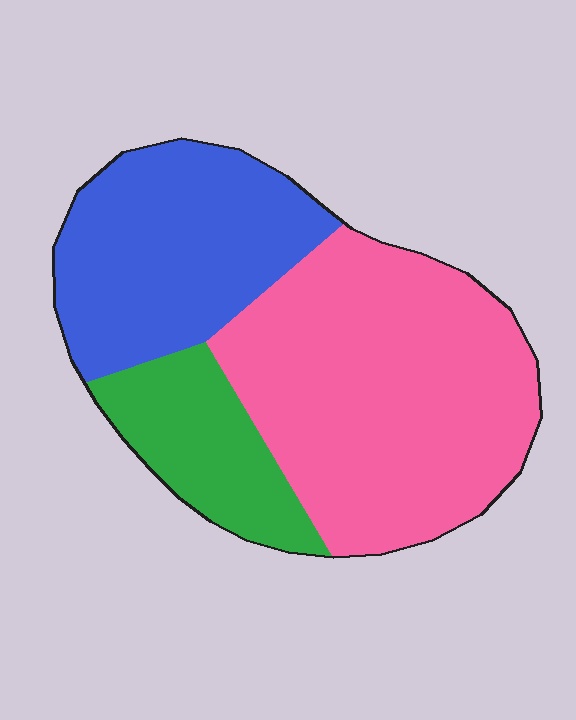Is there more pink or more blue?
Pink.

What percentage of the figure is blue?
Blue takes up about one third (1/3) of the figure.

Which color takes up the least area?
Green, at roughly 15%.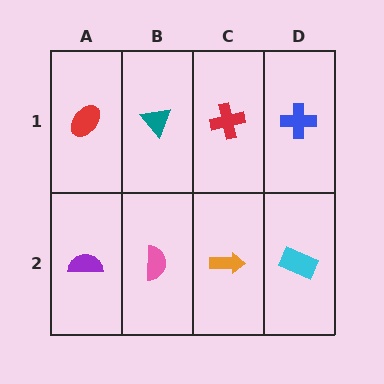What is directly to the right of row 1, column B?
A red cross.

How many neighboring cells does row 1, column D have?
2.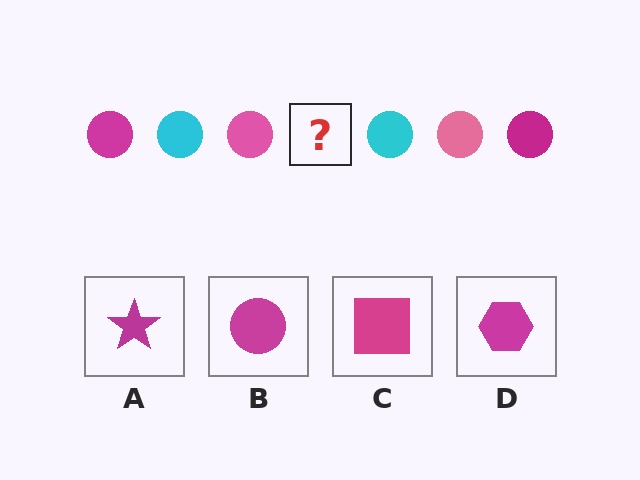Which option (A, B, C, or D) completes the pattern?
B.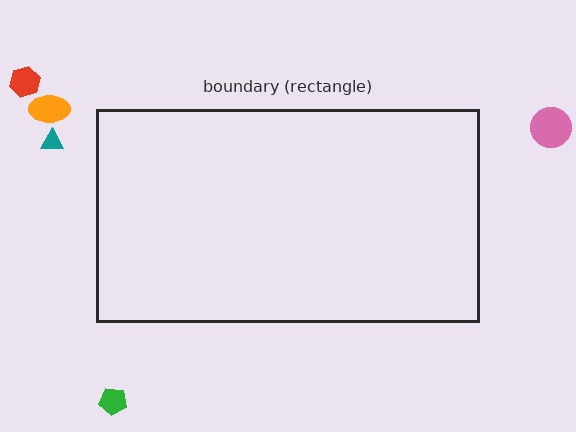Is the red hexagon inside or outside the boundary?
Outside.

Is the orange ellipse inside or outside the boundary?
Outside.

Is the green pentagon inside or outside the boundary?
Outside.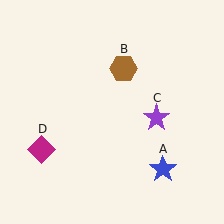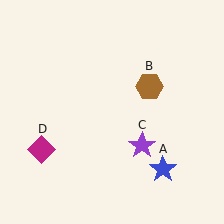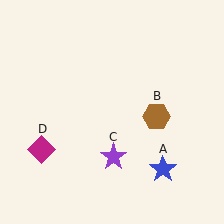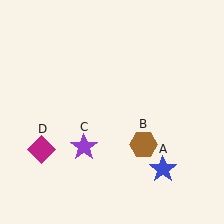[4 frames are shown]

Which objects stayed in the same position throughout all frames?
Blue star (object A) and magenta diamond (object D) remained stationary.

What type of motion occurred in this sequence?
The brown hexagon (object B), purple star (object C) rotated clockwise around the center of the scene.